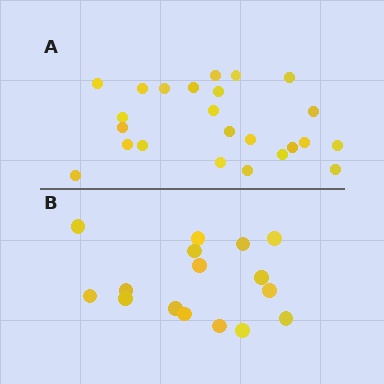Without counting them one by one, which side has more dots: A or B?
Region A (the top region) has more dots.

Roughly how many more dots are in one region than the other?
Region A has roughly 8 or so more dots than region B.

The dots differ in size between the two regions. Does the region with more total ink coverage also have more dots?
No. Region B has more total ink coverage because its dots are larger, but region A actually contains more individual dots. Total area can be misleading — the number of items is what matters here.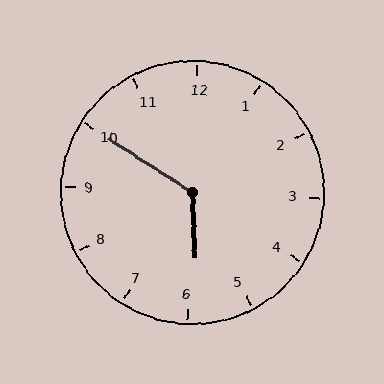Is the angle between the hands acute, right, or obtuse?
It is obtuse.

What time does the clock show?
5:50.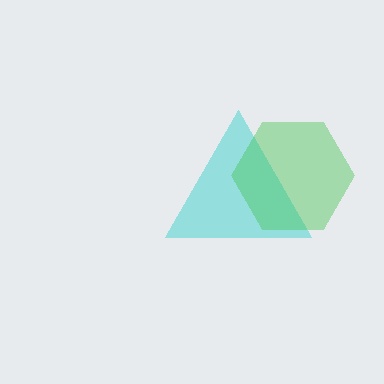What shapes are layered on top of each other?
The layered shapes are: a cyan triangle, a green hexagon.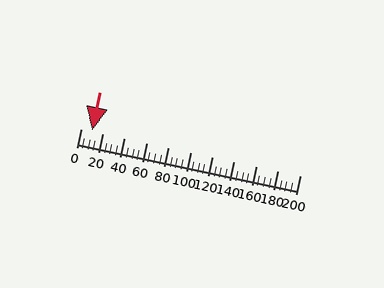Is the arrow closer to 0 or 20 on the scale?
The arrow is closer to 20.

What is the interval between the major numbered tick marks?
The major tick marks are spaced 20 units apart.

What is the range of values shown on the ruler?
The ruler shows values from 0 to 200.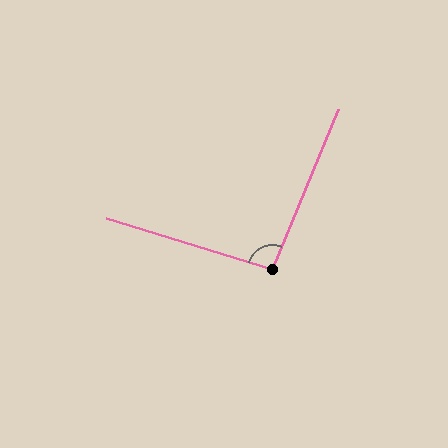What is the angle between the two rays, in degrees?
Approximately 95 degrees.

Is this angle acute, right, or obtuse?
It is approximately a right angle.